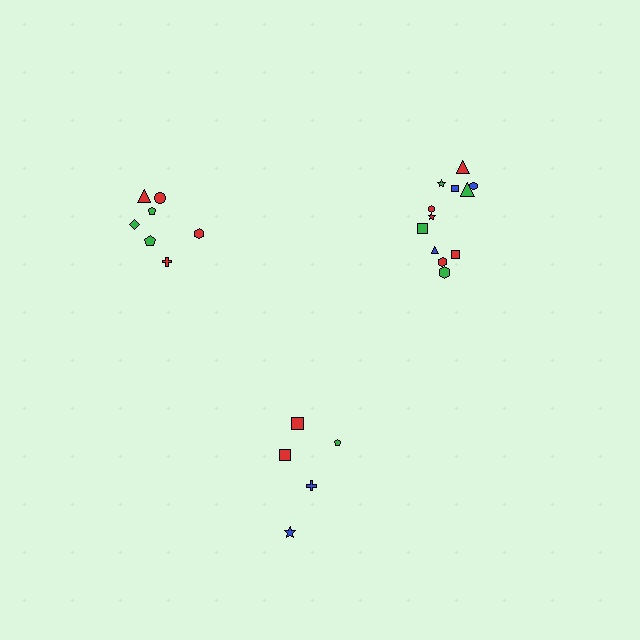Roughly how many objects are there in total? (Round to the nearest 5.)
Roughly 25 objects in total.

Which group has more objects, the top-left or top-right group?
The top-right group.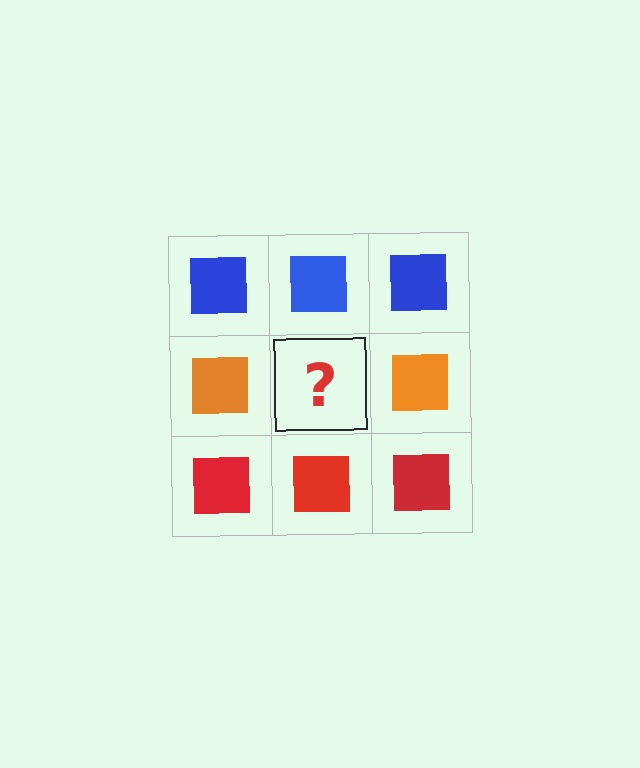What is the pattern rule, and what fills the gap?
The rule is that each row has a consistent color. The gap should be filled with an orange square.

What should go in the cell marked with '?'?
The missing cell should contain an orange square.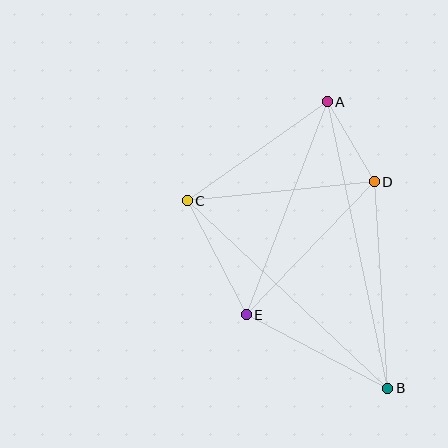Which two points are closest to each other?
Points A and D are closest to each other.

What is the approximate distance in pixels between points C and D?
The distance between C and D is approximately 188 pixels.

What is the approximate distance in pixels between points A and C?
The distance between A and C is approximately 171 pixels.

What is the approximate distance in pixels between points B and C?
The distance between B and C is approximately 274 pixels.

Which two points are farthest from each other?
Points A and B are farthest from each other.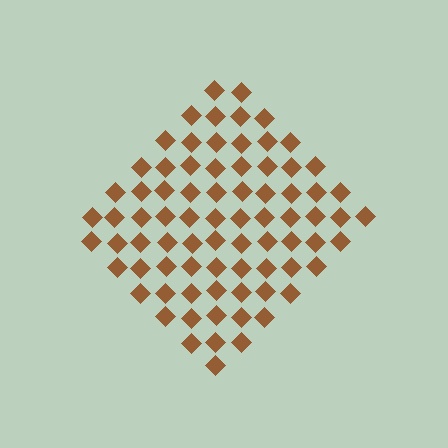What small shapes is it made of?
It is made of small diamonds.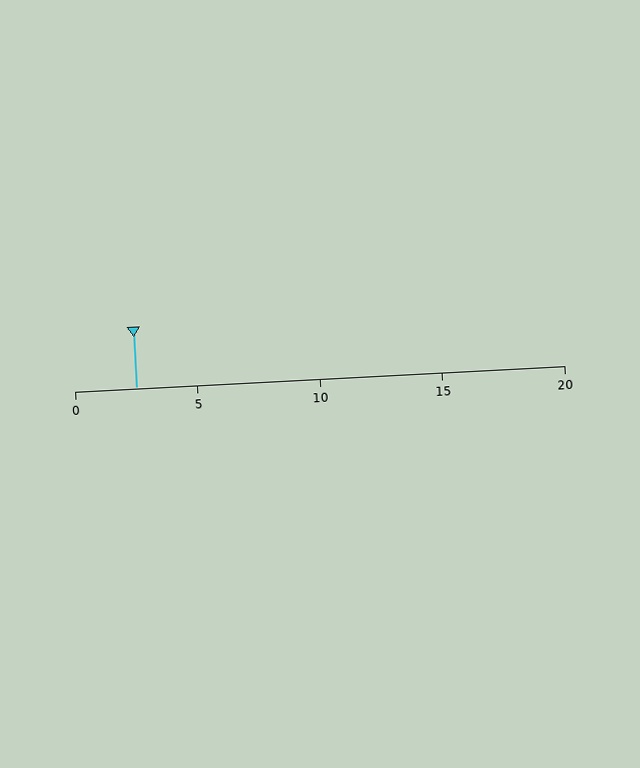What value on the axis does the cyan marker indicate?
The marker indicates approximately 2.5.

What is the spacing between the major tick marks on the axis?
The major ticks are spaced 5 apart.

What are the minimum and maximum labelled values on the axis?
The axis runs from 0 to 20.